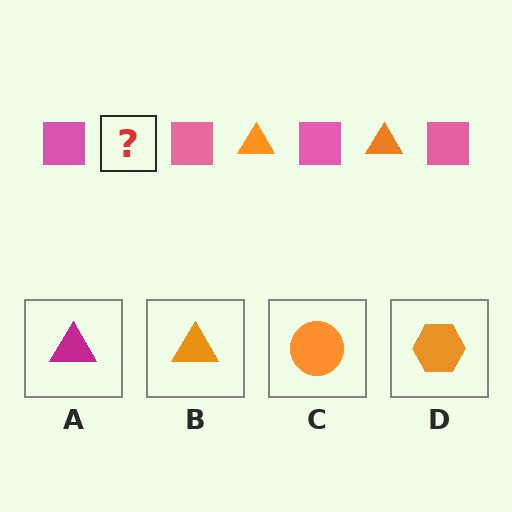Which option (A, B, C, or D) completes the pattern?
B.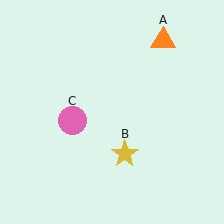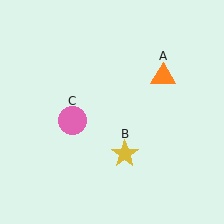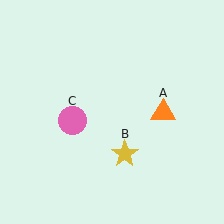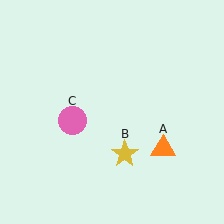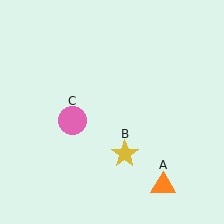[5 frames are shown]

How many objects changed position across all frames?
1 object changed position: orange triangle (object A).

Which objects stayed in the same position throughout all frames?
Yellow star (object B) and pink circle (object C) remained stationary.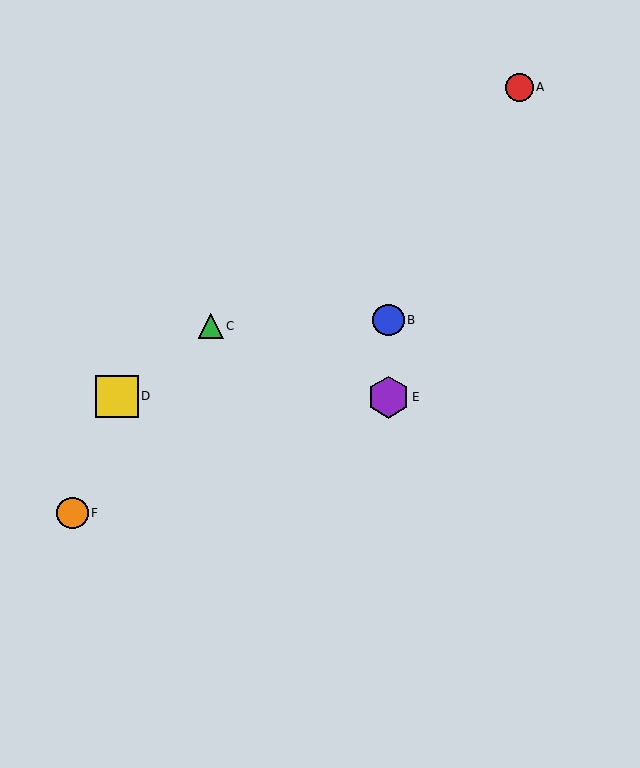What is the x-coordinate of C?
Object C is at x≈211.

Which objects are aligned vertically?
Objects B, E are aligned vertically.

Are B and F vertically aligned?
No, B is at x≈388 and F is at x≈72.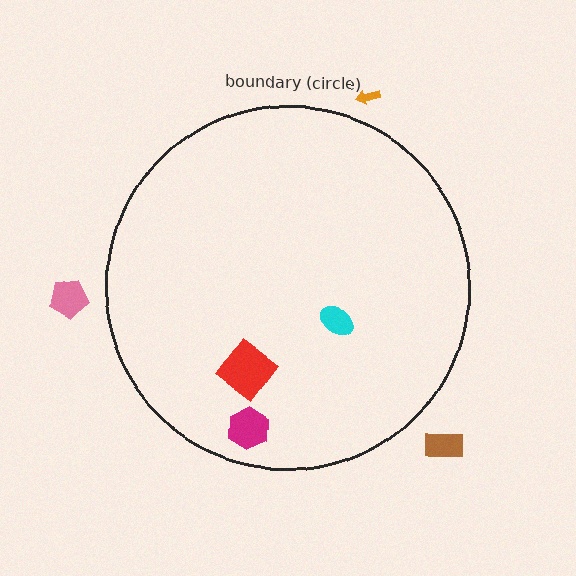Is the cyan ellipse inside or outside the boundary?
Inside.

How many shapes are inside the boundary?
3 inside, 3 outside.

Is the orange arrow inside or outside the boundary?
Outside.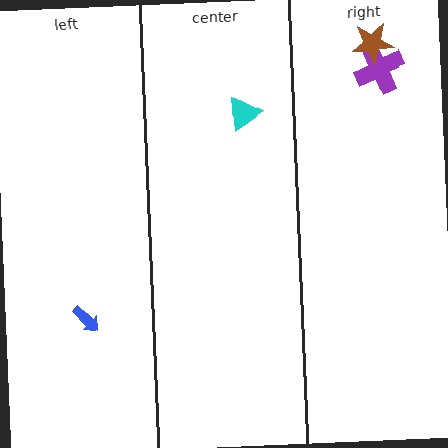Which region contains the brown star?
The right region.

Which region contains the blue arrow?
The left region.